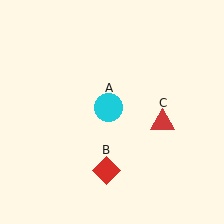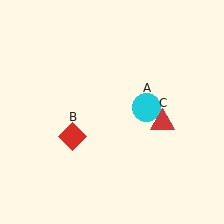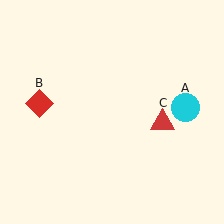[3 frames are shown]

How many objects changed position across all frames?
2 objects changed position: cyan circle (object A), red diamond (object B).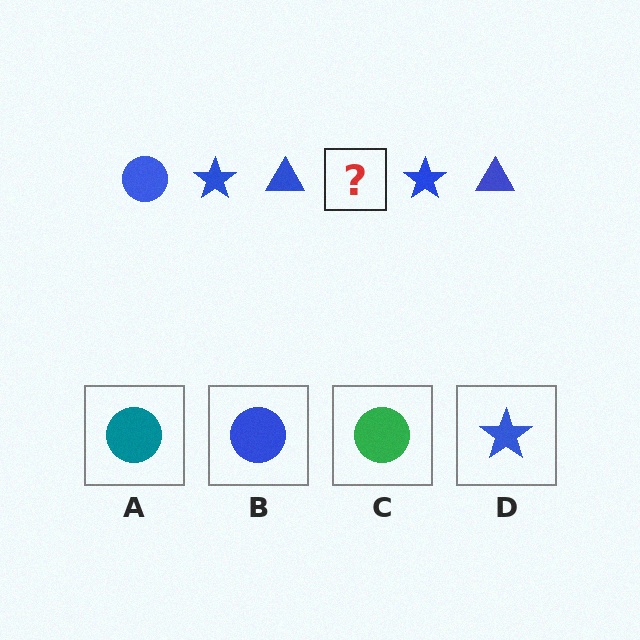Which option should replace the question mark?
Option B.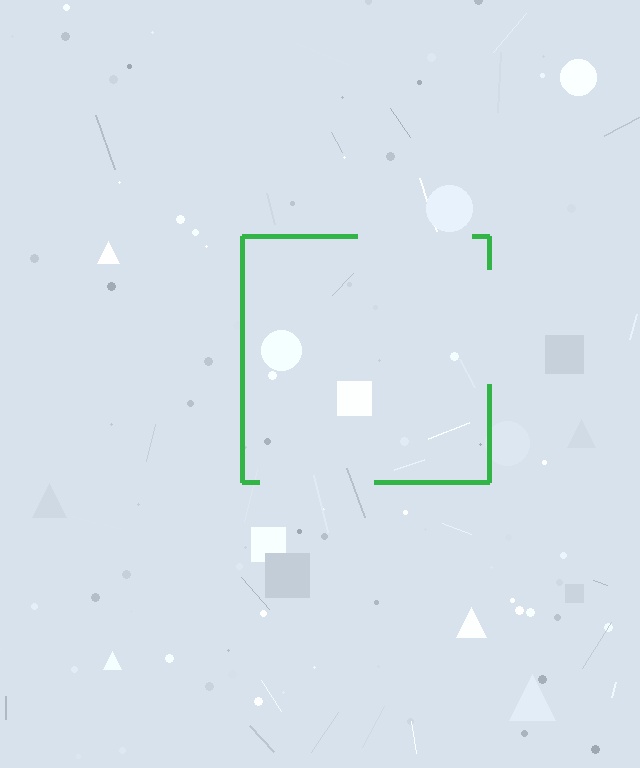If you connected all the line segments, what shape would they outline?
They would outline a square.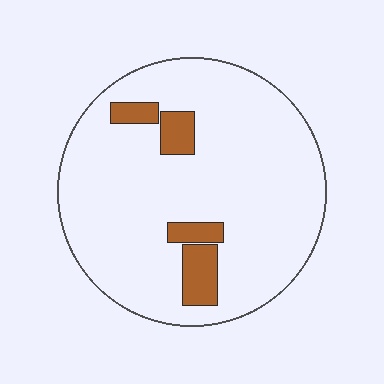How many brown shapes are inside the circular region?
4.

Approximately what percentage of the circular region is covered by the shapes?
Approximately 10%.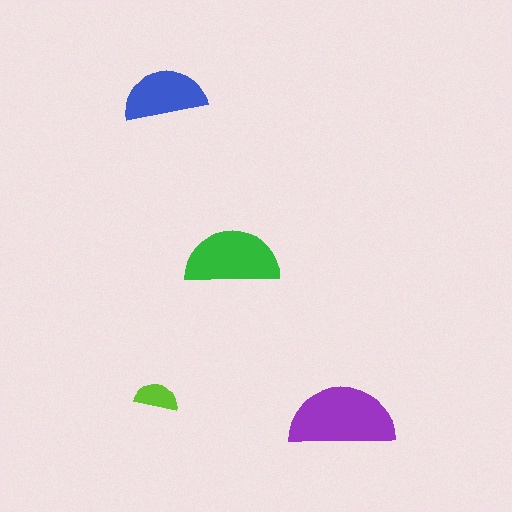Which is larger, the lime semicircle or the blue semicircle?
The blue one.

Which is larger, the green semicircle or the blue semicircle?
The green one.